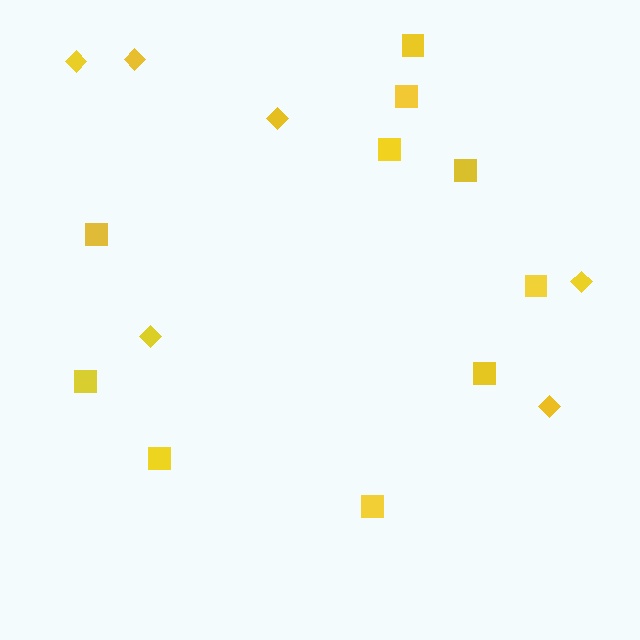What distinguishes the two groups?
There are 2 groups: one group of diamonds (6) and one group of squares (10).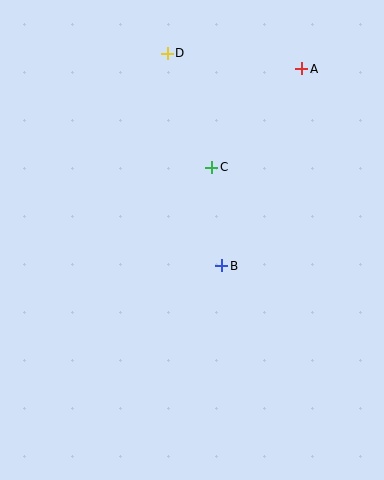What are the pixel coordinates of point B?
Point B is at (222, 266).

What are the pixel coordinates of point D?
Point D is at (167, 53).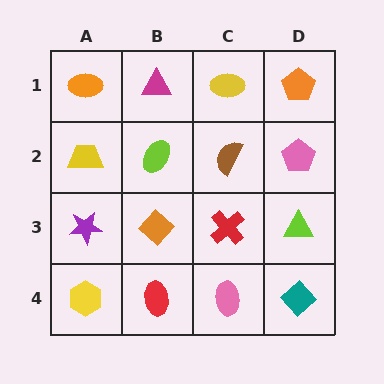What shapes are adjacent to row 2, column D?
An orange pentagon (row 1, column D), a lime triangle (row 3, column D), a brown semicircle (row 2, column C).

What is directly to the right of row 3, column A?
An orange diamond.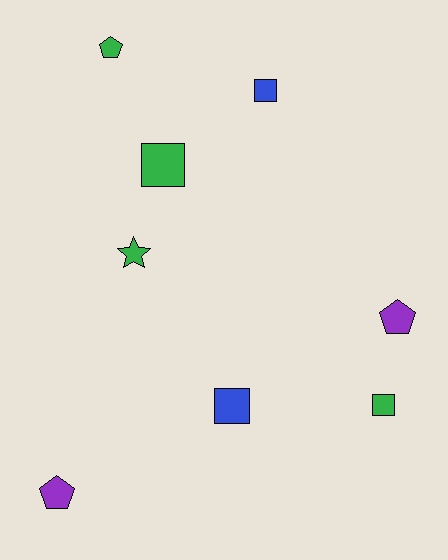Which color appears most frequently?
Green, with 4 objects.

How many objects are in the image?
There are 8 objects.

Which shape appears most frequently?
Square, with 4 objects.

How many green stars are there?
There is 1 green star.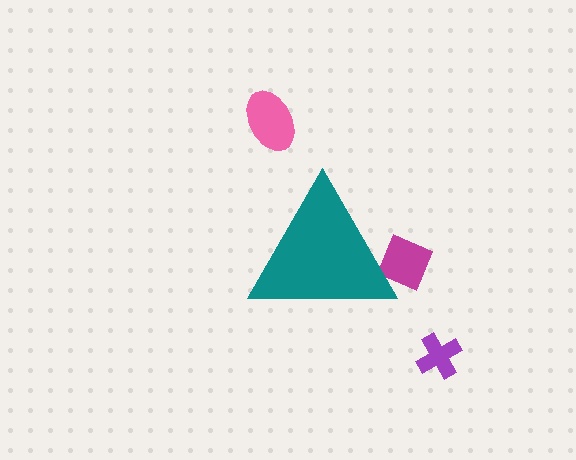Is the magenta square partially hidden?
Yes, the magenta square is partially hidden behind the teal triangle.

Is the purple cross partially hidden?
No, the purple cross is fully visible.